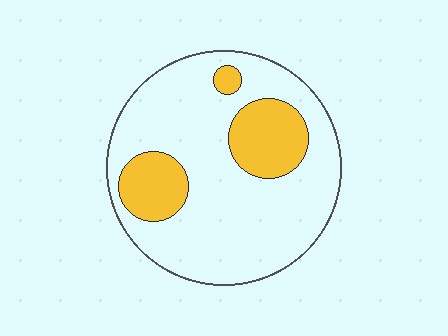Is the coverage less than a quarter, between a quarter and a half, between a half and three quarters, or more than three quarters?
Less than a quarter.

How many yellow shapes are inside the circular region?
3.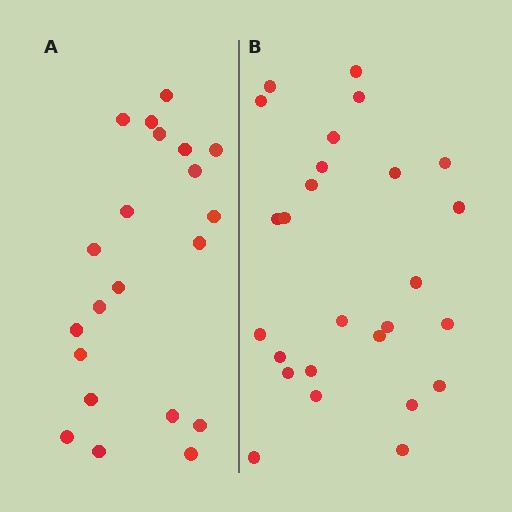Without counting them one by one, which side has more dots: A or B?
Region B (the right region) has more dots.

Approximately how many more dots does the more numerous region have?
Region B has about 5 more dots than region A.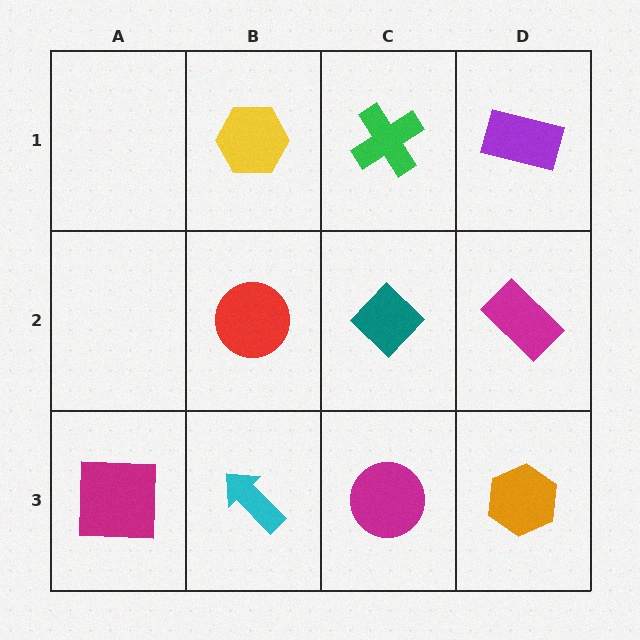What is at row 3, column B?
A cyan arrow.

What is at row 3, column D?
An orange hexagon.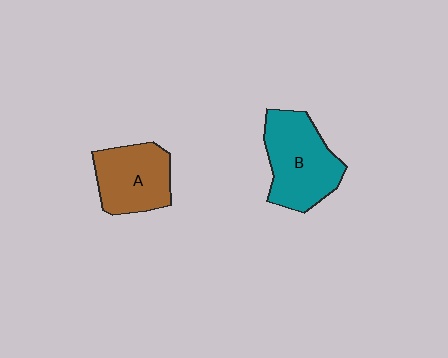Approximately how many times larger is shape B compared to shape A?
Approximately 1.2 times.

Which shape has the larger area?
Shape B (teal).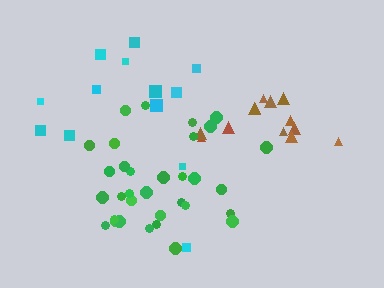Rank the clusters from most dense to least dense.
green, brown, cyan.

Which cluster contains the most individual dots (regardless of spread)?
Green (33).